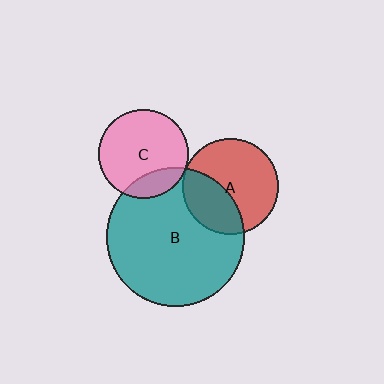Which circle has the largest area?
Circle B (teal).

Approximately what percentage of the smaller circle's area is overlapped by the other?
Approximately 35%.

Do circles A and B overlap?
Yes.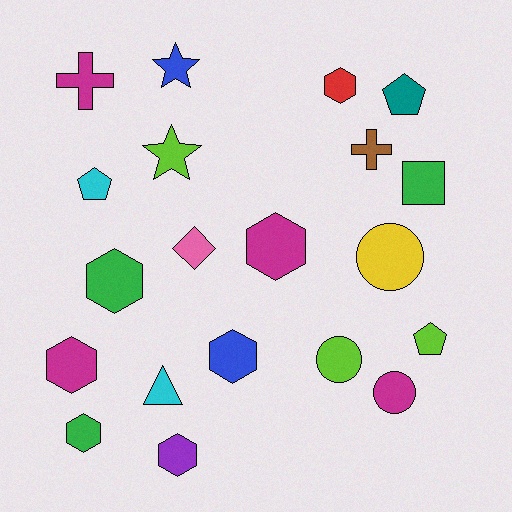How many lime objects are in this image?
There are 3 lime objects.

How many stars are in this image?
There are 2 stars.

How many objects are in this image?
There are 20 objects.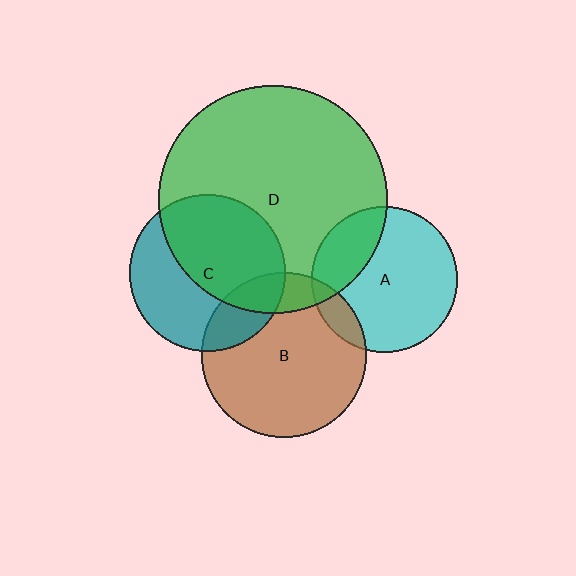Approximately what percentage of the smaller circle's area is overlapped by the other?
Approximately 15%.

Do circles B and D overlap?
Yes.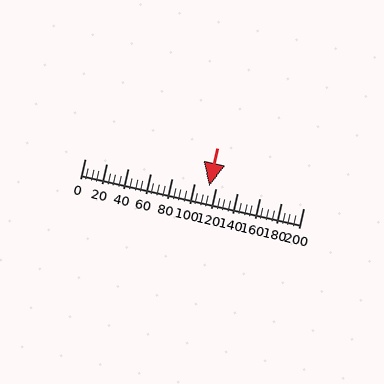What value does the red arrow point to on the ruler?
The red arrow points to approximately 114.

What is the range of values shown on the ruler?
The ruler shows values from 0 to 200.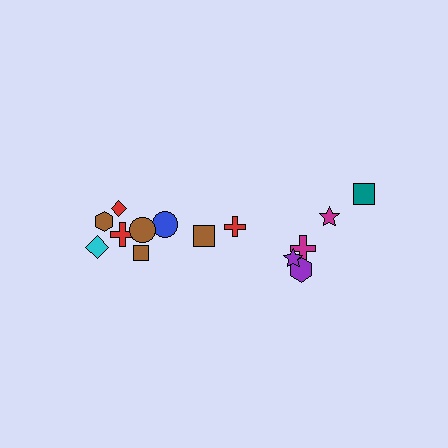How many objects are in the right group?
There are 6 objects.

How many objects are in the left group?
There are 8 objects.